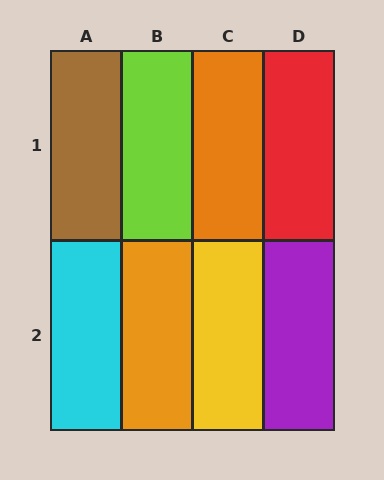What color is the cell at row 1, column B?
Lime.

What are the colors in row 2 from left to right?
Cyan, orange, yellow, purple.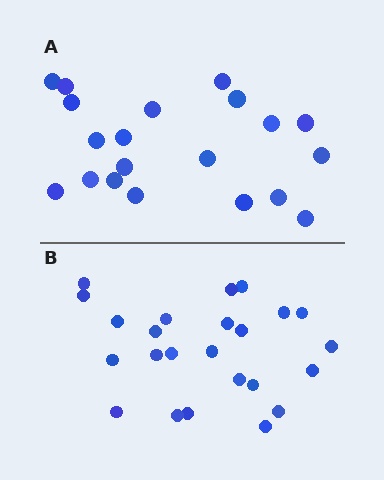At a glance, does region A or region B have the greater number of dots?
Region B (the bottom region) has more dots.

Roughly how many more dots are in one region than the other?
Region B has about 4 more dots than region A.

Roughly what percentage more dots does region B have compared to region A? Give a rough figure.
About 20% more.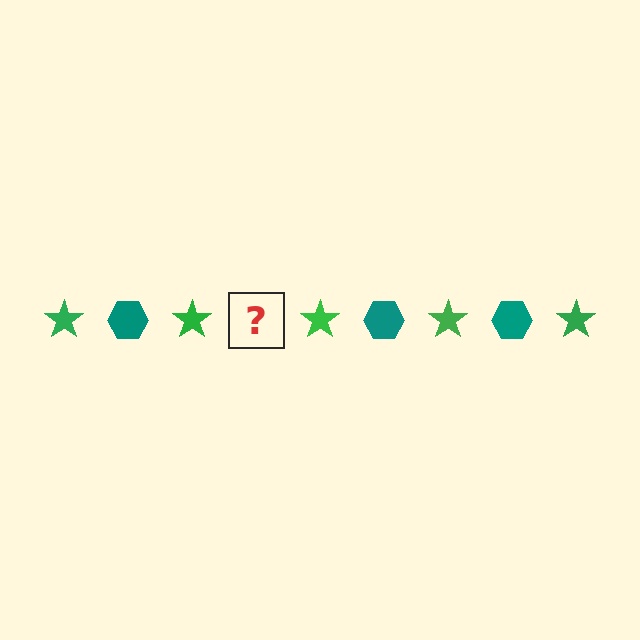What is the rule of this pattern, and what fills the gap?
The rule is that the pattern alternates between green star and teal hexagon. The gap should be filled with a teal hexagon.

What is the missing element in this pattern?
The missing element is a teal hexagon.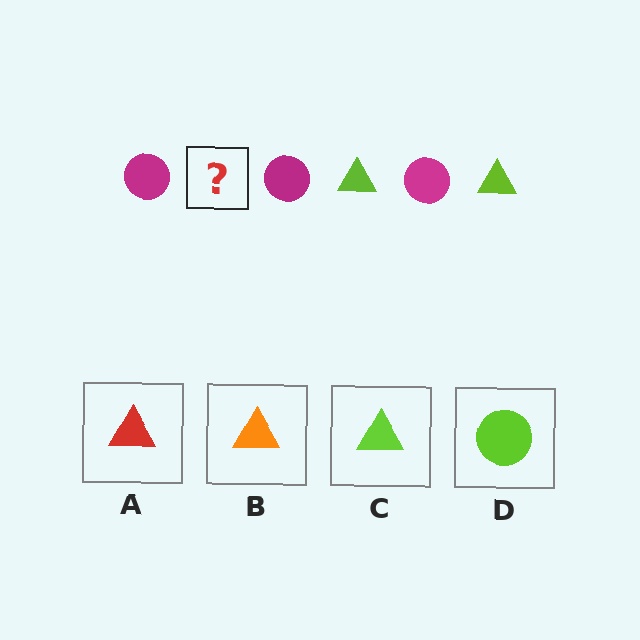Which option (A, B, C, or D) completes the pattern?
C.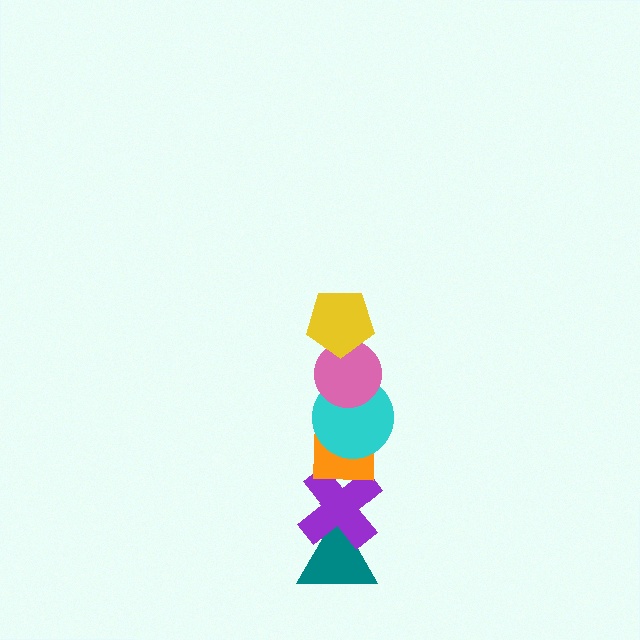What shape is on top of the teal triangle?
The purple cross is on top of the teal triangle.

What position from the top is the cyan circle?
The cyan circle is 3rd from the top.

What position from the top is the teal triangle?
The teal triangle is 6th from the top.